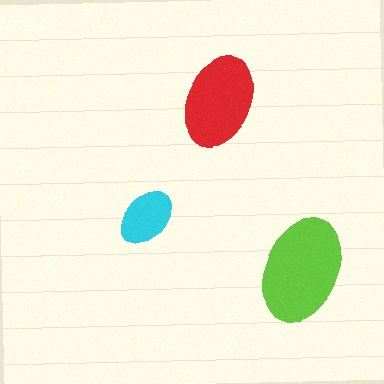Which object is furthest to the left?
The cyan ellipse is leftmost.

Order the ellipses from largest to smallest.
the lime one, the red one, the cyan one.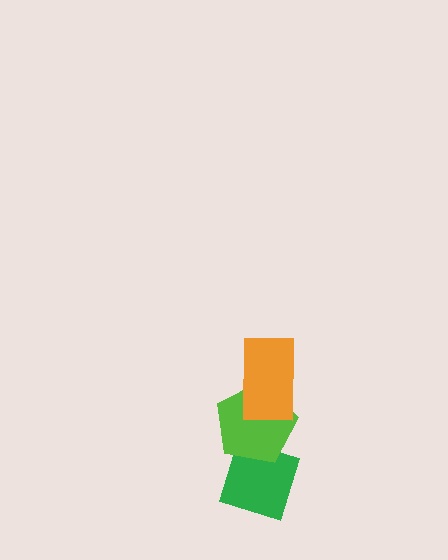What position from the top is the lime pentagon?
The lime pentagon is 2nd from the top.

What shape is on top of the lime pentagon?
The orange rectangle is on top of the lime pentagon.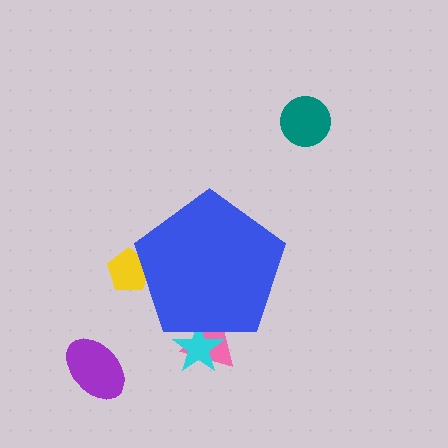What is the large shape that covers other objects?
A blue pentagon.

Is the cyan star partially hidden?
Yes, the cyan star is partially hidden behind the blue pentagon.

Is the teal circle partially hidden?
No, the teal circle is fully visible.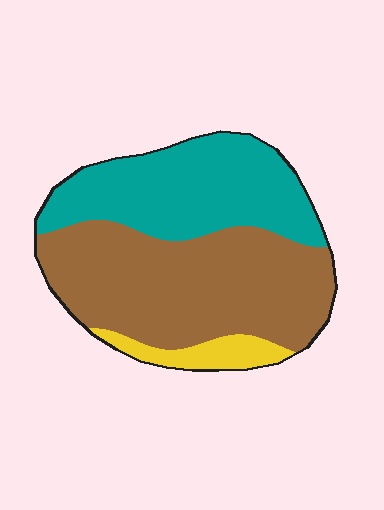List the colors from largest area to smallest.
From largest to smallest: brown, teal, yellow.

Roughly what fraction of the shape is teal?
Teal covers 38% of the shape.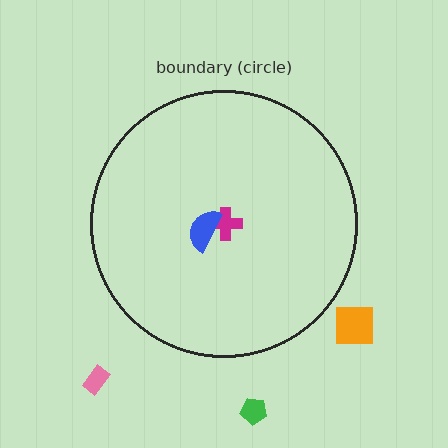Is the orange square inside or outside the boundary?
Outside.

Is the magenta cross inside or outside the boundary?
Inside.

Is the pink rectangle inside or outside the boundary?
Outside.